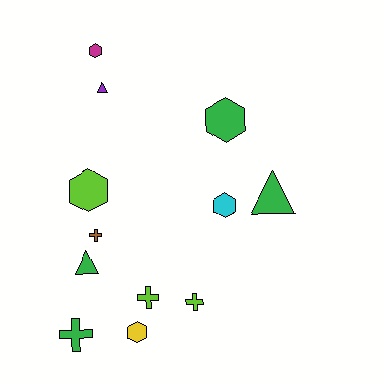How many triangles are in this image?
There are 3 triangles.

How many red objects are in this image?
There are no red objects.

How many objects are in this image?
There are 12 objects.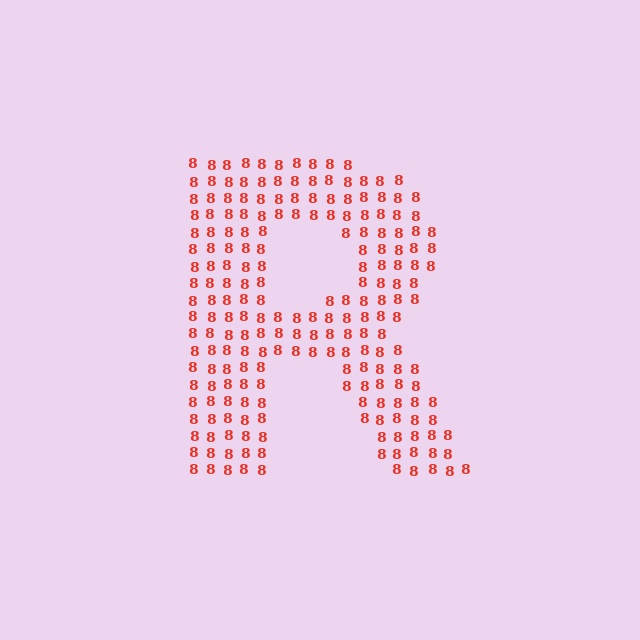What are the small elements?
The small elements are digit 8's.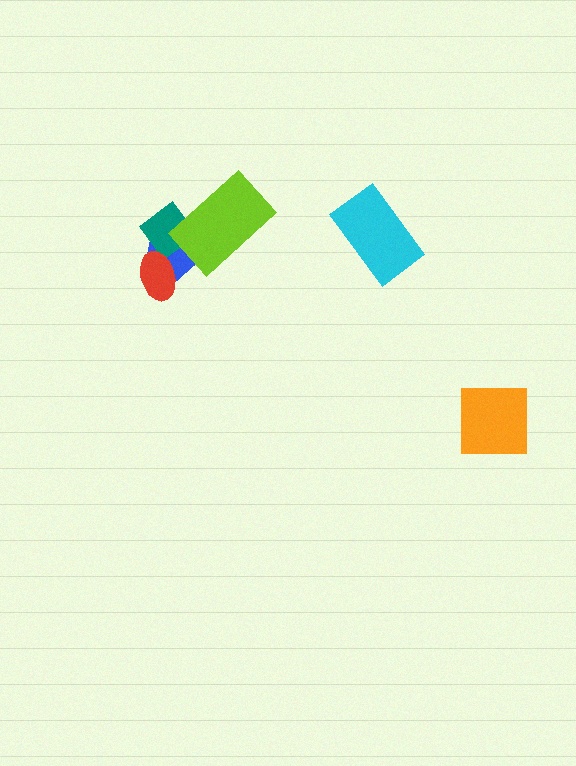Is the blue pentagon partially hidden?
Yes, it is partially covered by another shape.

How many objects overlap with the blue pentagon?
3 objects overlap with the blue pentagon.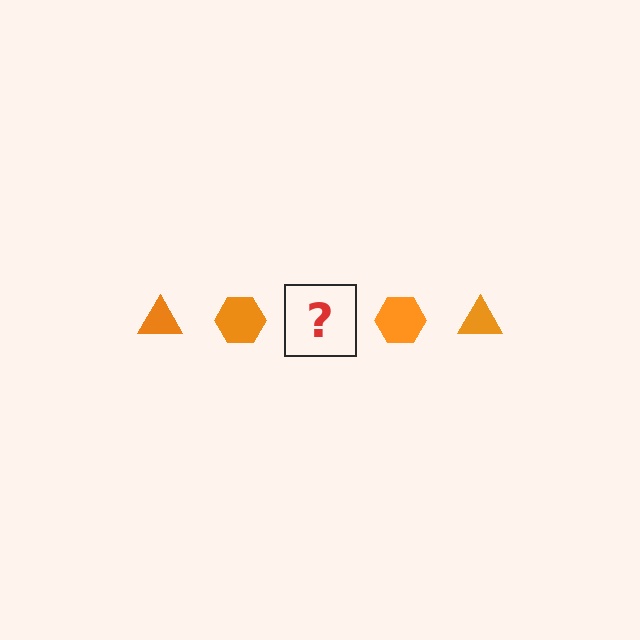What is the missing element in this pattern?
The missing element is an orange triangle.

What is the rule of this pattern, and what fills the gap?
The rule is that the pattern cycles through triangle, hexagon shapes in orange. The gap should be filled with an orange triangle.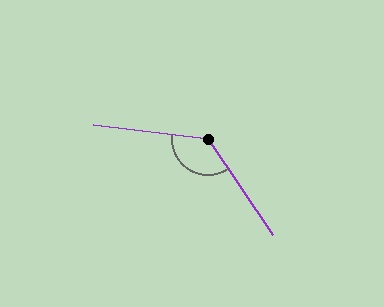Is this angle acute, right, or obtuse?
It is obtuse.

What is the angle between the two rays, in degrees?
Approximately 131 degrees.